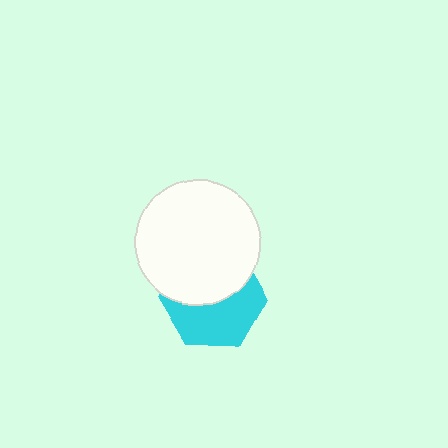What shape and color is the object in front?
The object in front is a white circle.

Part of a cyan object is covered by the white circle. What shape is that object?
It is a hexagon.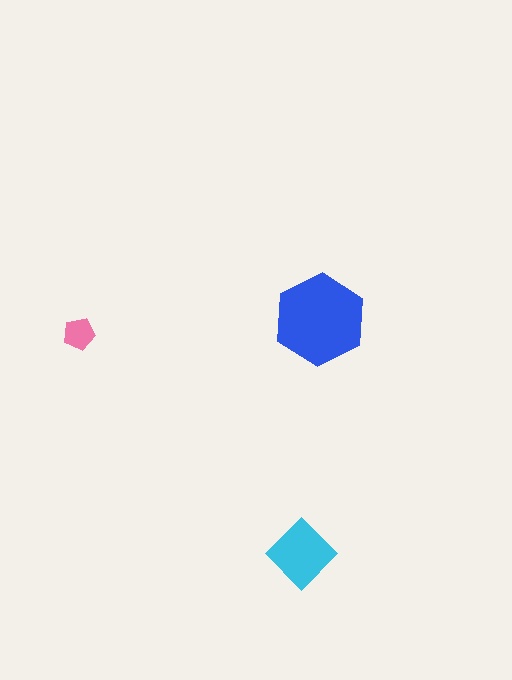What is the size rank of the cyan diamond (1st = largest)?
2nd.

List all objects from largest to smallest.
The blue hexagon, the cyan diamond, the pink pentagon.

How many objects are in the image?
There are 3 objects in the image.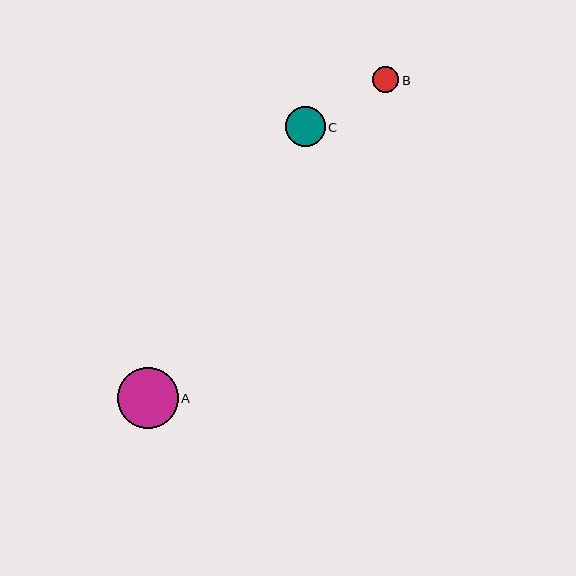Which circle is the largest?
Circle A is the largest with a size of approximately 61 pixels.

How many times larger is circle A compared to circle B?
Circle A is approximately 2.3 times the size of circle B.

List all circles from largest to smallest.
From largest to smallest: A, C, B.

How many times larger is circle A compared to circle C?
Circle A is approximately 1.5 times the size of circle C.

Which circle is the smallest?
Circle B is the smallest with a size of approximately 26 pixels.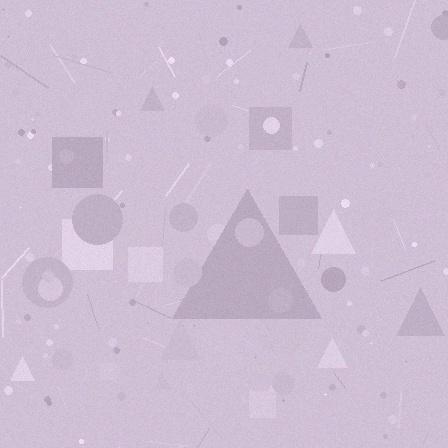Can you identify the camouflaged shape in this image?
The camouflaged shape is a triangle.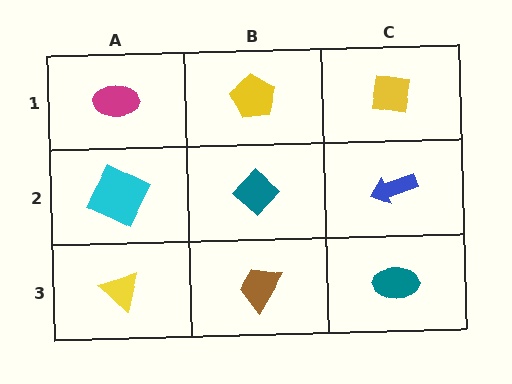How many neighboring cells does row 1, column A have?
2.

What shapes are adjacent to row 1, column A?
A cyan square (row 2, column A), a yellow pentagon (row 1, column B).